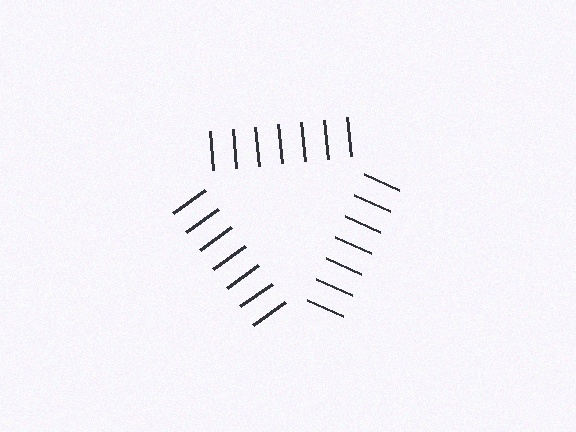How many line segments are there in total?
21 — 7 along each of the 3 edges.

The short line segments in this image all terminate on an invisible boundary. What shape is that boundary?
An illusory triangle — the line segments terminate on its edges but no continuous stroke is drawn.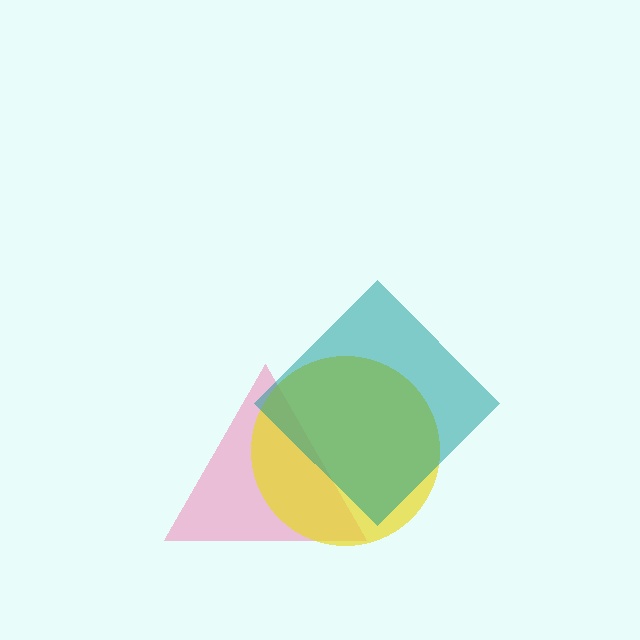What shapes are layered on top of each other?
The layered shapes are: a pink triangle, a yellow circle, a teal diamond.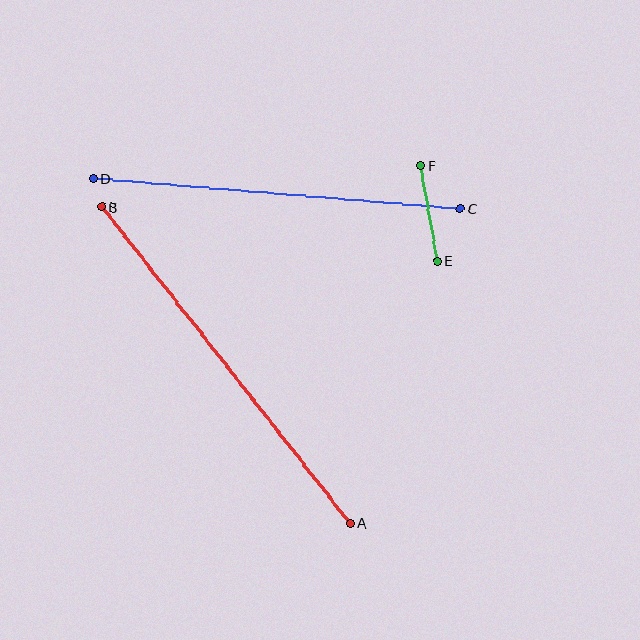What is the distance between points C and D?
The distance is approximately 368 pixels.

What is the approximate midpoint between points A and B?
The midpoint is at approximately (226, 365) pixels.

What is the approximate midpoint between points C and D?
The midpoint is at approximately (277, 194) pixels.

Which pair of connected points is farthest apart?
Points A and B are farthest apart.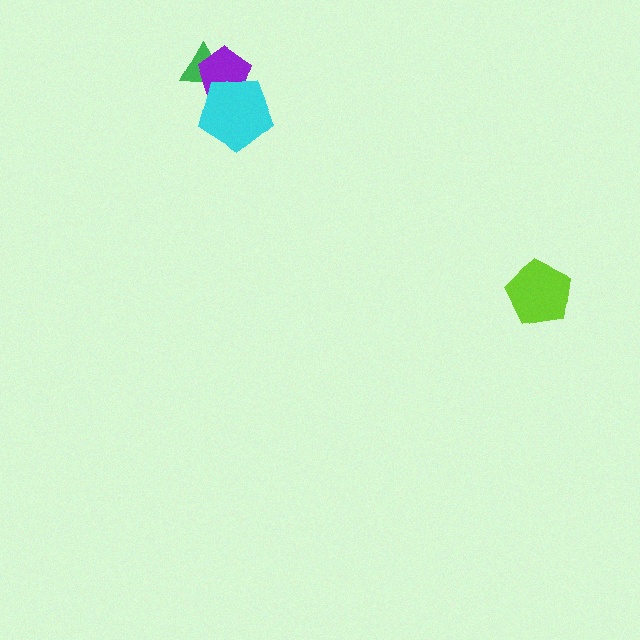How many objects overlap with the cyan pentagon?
2 objects overlap with the cyan pentagon.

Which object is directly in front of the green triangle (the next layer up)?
The purple pentagon is directly in front of the green triangle.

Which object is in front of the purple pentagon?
The cyan pentagon is in front of the purple pentagon.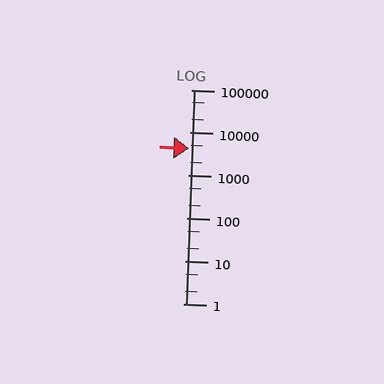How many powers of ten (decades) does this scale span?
The scale spans 5 decades, from 1 to 100000.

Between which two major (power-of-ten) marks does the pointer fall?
The pointer is between 1000 and 10000.